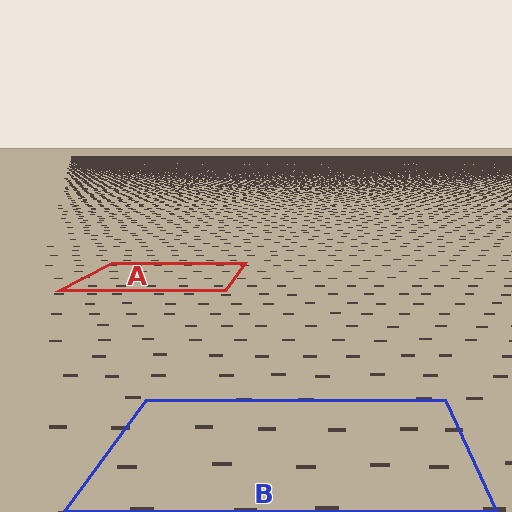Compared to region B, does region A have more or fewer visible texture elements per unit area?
Region A has more texture elements per unit area — they are packed more densely because it is farther away.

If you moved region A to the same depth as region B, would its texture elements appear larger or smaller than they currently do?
They would appear larger. At a closer depth, the same texture elements are projected at a bigger on-screen size.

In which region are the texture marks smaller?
The texture marks are smaller in region A, because it is farther away.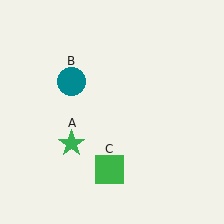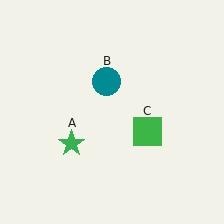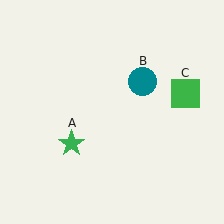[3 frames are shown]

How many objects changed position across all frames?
2 objects changed position: teal circle (object B), green square (object C).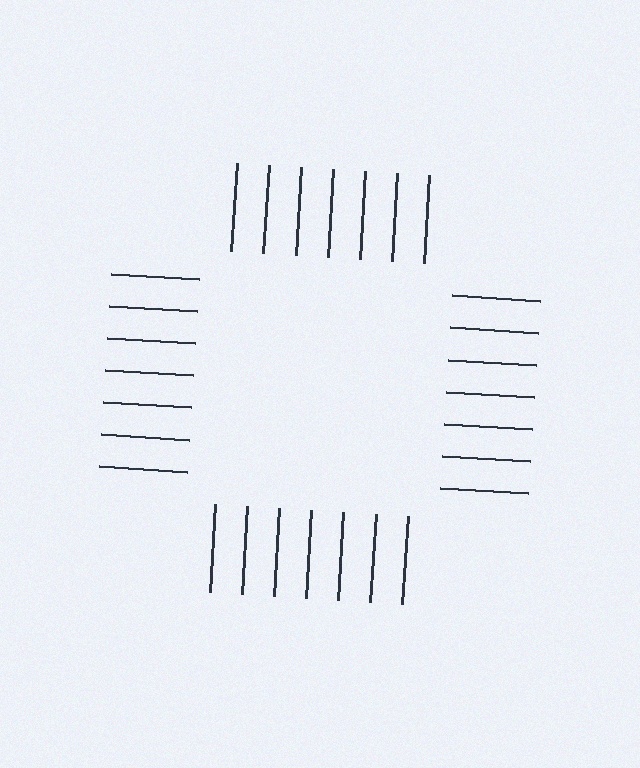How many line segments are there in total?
28 — 7 along each of the 4 edges.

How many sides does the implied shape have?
4 sides — the line-ends trace a square.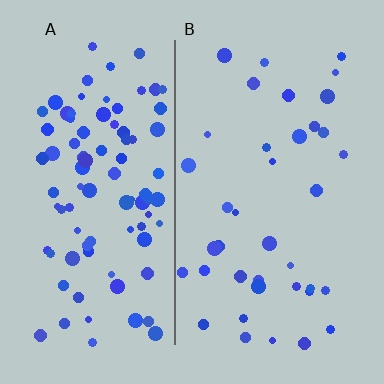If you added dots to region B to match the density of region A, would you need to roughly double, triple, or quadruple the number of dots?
Approximately double.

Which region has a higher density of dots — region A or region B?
A (the left).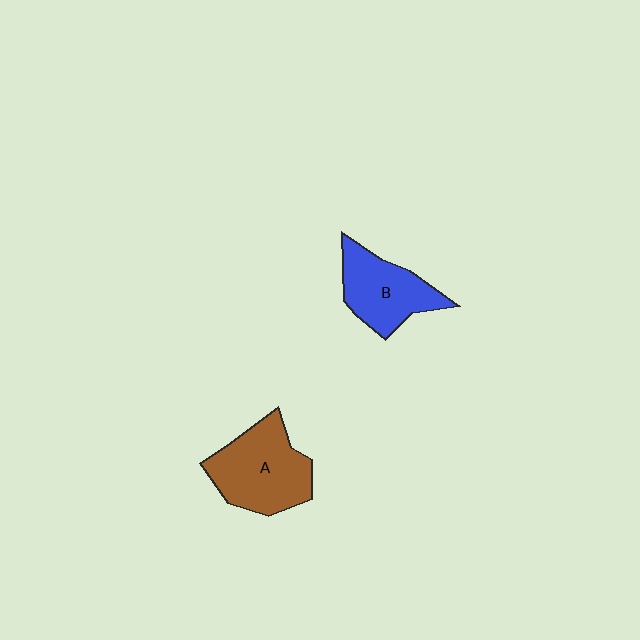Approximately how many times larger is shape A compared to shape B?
Approximately 1.2 times.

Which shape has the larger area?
Shape A (brown).